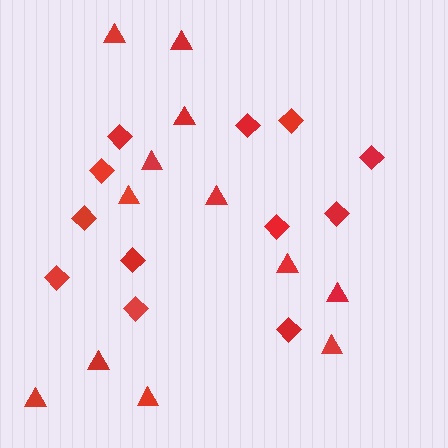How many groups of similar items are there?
There are 2 groups: one group of triangles (12) and one group of diamonds (12).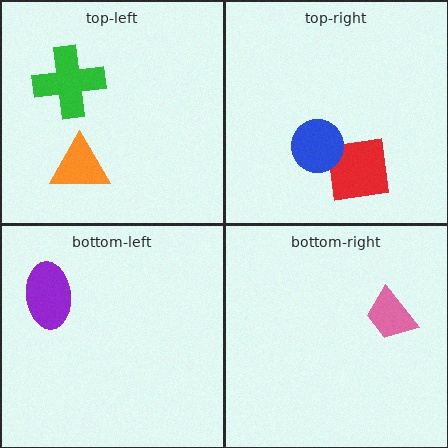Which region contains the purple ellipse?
The bottom-left region.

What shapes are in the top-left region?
The orange triangle, the green cross.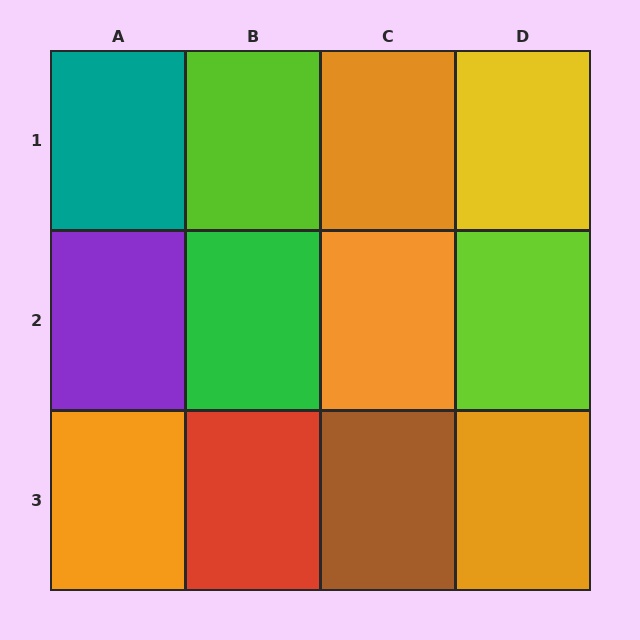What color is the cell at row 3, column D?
Orange.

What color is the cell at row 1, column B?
Lime.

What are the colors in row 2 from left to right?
Purple, green, orange, lime.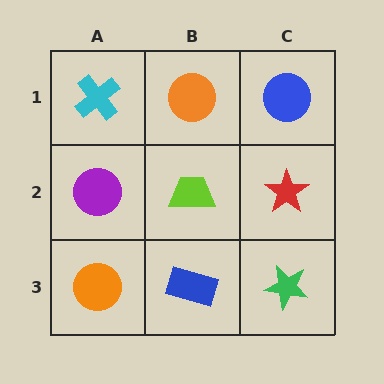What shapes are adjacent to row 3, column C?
A red star (row 2, column C), a blue rectangle (row 3, column B).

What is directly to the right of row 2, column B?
A red star.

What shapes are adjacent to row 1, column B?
A lime trapezoid (row 2, column B), a cyan cross (row 1, column A), a blue circle (row 1, column C).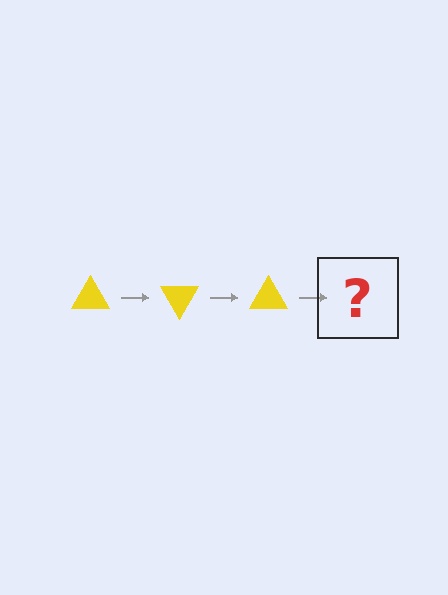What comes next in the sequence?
The next element should be a yellow triangle rotated 180 degrees.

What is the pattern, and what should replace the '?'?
The pattern is that the triangle rotates 60 degrees each step. The '?' should be a yellow triangle rotated 180 degrees.